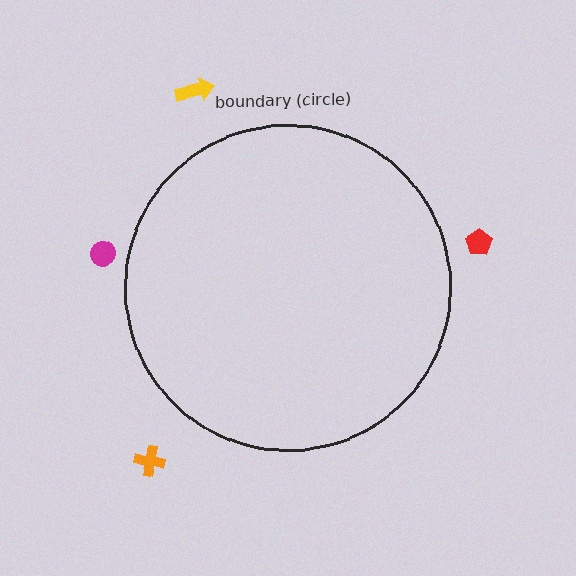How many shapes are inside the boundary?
0 inside, 4 outside.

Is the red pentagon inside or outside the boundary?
Outside.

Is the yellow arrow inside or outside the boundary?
Outside.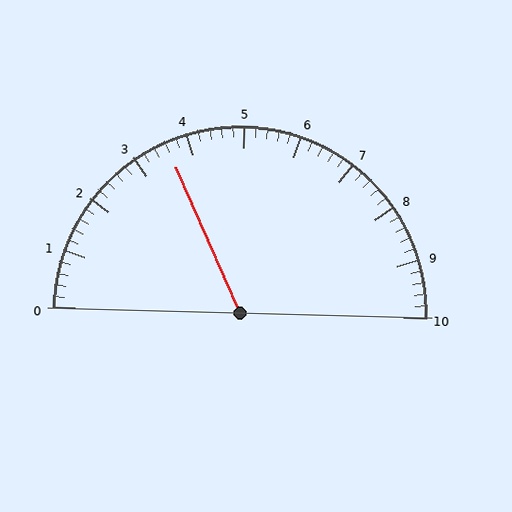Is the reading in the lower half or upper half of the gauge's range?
The reading is in the lower half of the range (0 to 10).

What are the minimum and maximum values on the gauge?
The gauge ranges from 0 to 10.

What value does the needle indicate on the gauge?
The needle indicates approximately 3.6.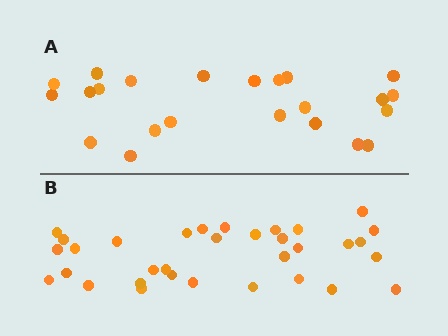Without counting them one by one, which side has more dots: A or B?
Region B (the bottom region) has more dots.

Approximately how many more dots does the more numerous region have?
Region B has roughly 10 or so more dots than region A.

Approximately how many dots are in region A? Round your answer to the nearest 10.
About 20 dots. (The exact count is 23, which rounds to 20.)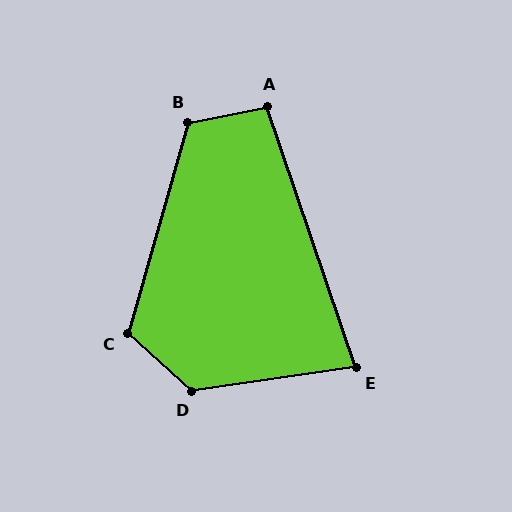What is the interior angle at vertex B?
Approximately 117 degrees (obtuse).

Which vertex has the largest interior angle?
D, at approximately 130 degrees.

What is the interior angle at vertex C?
Approximately 116 degrees (obtuse).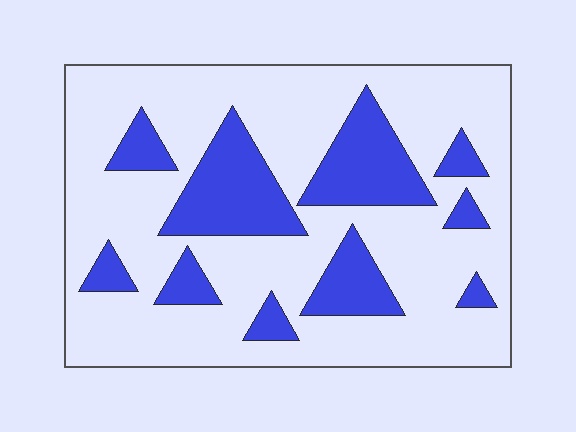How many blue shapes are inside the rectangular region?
10.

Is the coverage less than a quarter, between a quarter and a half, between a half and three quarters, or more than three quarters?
Between a quarter and a half.